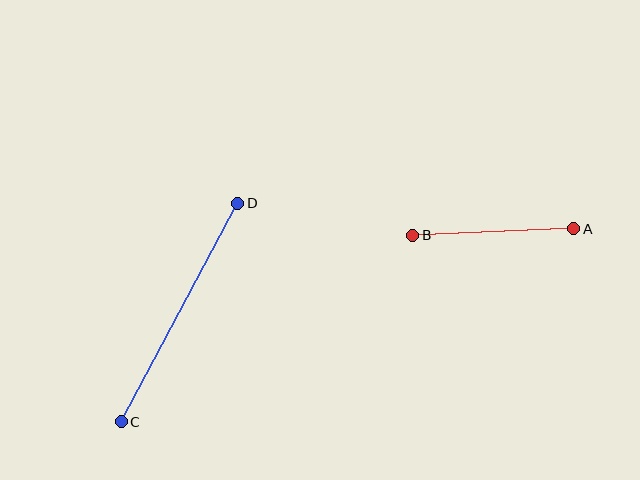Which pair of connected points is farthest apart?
Points C and D are farthest apart.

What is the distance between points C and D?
The distance is approximately 248 pixels.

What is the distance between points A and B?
The distance is approximately 161 pixels.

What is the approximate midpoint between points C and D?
The midpoint is at approximately (180, 312) pixels.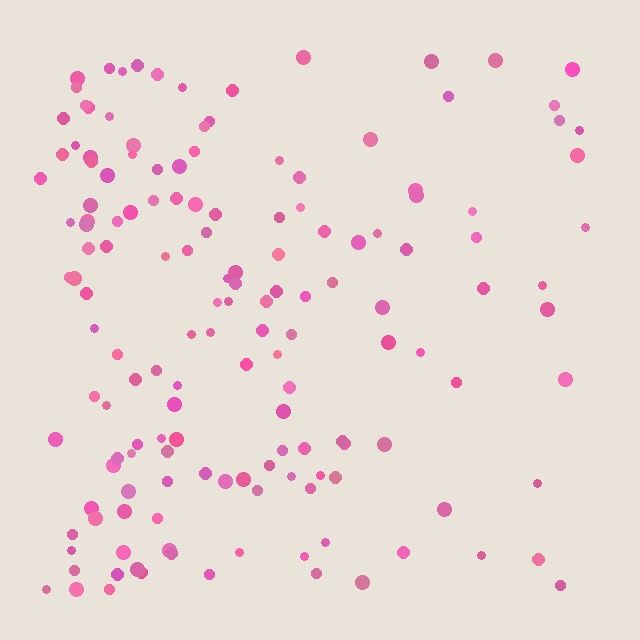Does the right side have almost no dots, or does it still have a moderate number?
Still a moderate number, just noticeably fewer than the left.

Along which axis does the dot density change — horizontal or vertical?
Horizontal.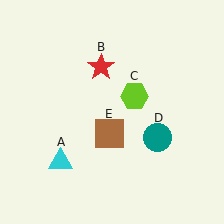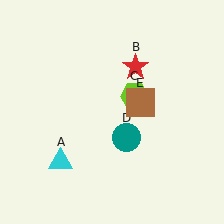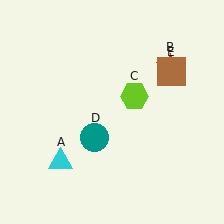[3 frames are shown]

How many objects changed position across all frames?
3 objects changed position: red star (object B), teal circle (object D), brown square (object E).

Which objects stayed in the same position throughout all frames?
Cyan triangle (object A) and lime hexagon (object C) remained stationary.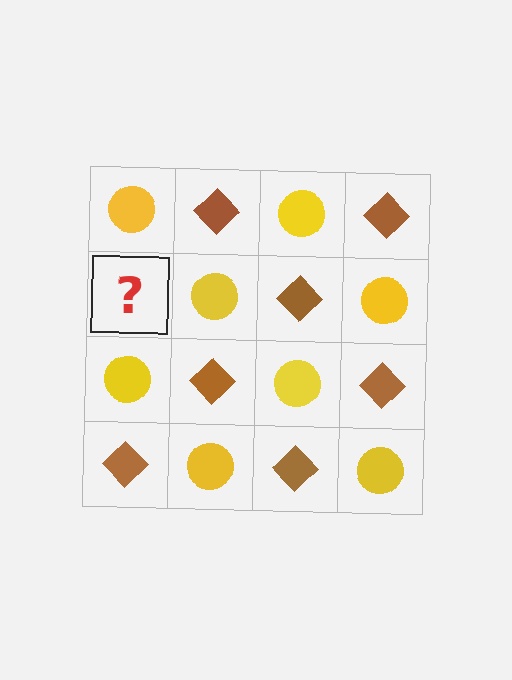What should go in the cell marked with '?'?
The missing cell should contain a brown diamond.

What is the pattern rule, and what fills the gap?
The rule is that it alternates yellow circle and brown diamond in a checkerboard pattern. The gap should be filled with a brown diamond.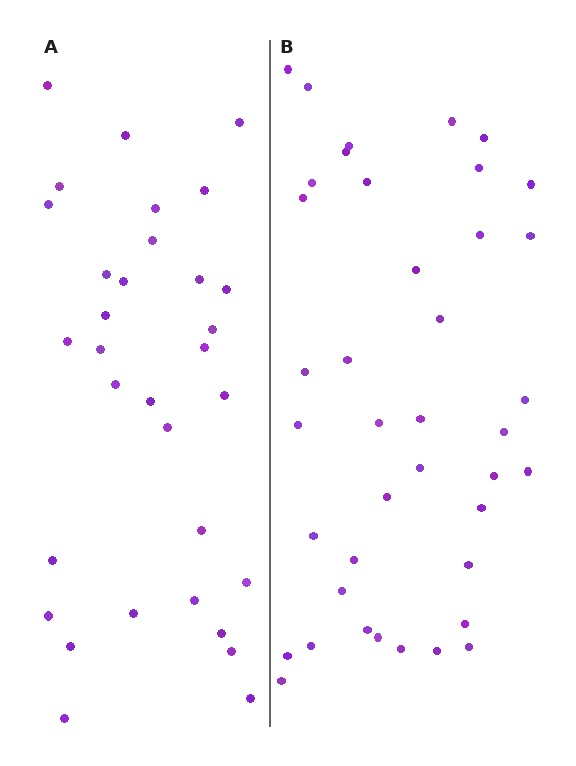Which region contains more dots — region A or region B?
Region B (the right region) has more dots.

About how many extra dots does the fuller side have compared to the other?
Region B has roughly 8 or so more dots than region A.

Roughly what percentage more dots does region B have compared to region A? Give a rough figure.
About 25% more.